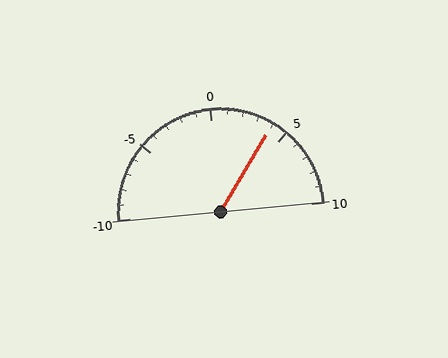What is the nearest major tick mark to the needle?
The nearest major tick mark is 5.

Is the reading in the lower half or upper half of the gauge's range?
The reading is in the upper half of the range (-10 to 10).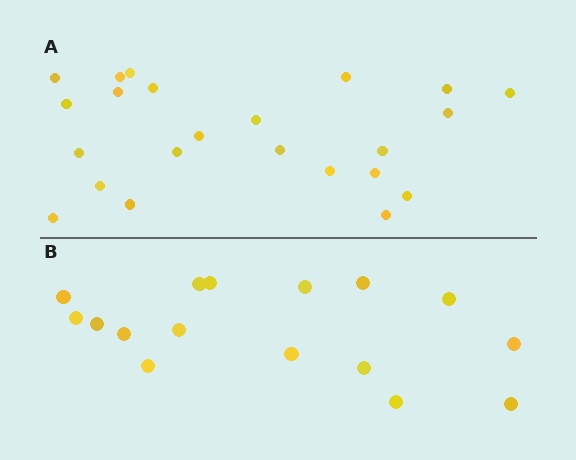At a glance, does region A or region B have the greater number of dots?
Region A (the top region) has more dots.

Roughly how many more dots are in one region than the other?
Region A has roughly 8 or so more dots than region B.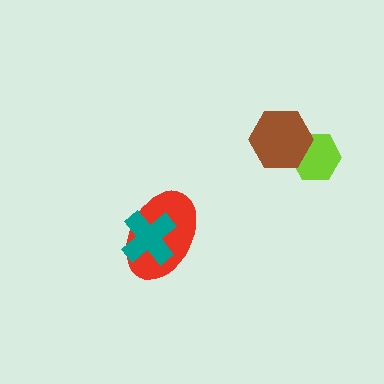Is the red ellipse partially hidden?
Yes, it is partially covered by another shape.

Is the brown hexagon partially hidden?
No, no other shape covers it.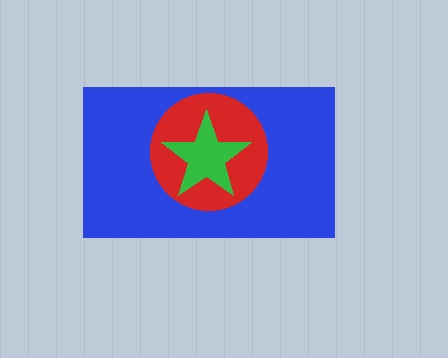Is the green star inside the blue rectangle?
Yes.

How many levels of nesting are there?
3.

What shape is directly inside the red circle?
The green star.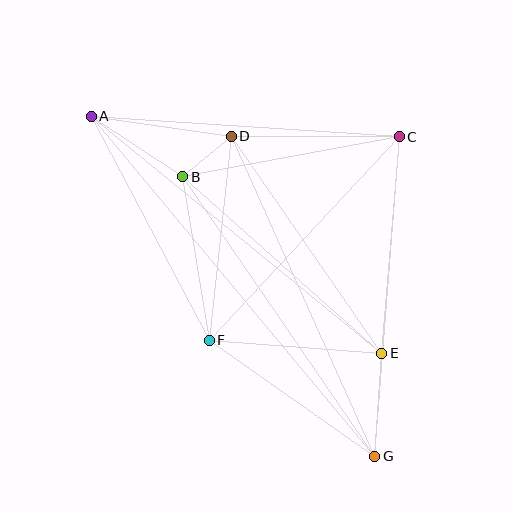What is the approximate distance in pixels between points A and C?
The distance between A and C is approximately 309 pixels.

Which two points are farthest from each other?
Points A and G are farthest from each other.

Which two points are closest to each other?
Points B and D are closest to each other.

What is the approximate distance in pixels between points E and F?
The distance between E and F is approximately 173 pixels.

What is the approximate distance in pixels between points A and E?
The distance between A and E is approximately 375 pixels.